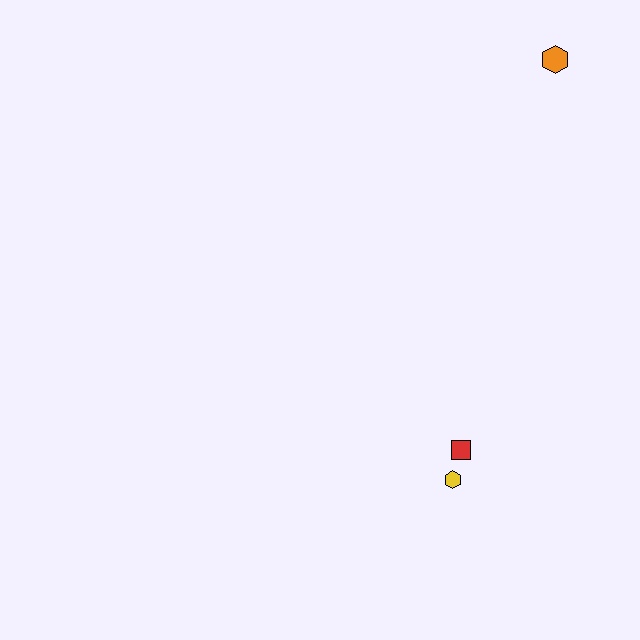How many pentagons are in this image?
There are no pentagons.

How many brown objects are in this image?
There are no brown objects.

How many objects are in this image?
There are 3 objects.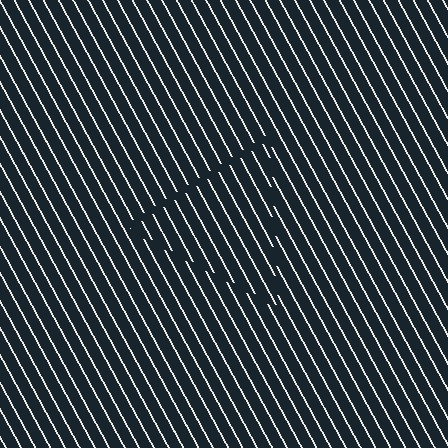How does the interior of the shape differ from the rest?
The interior of the shape contains the same grating, shifted by half a period — the contour is defined by the phase discontinuity where line-ends from the inner and outer gratings abut.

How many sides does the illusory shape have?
3 sides — the line-ends trace a triangle.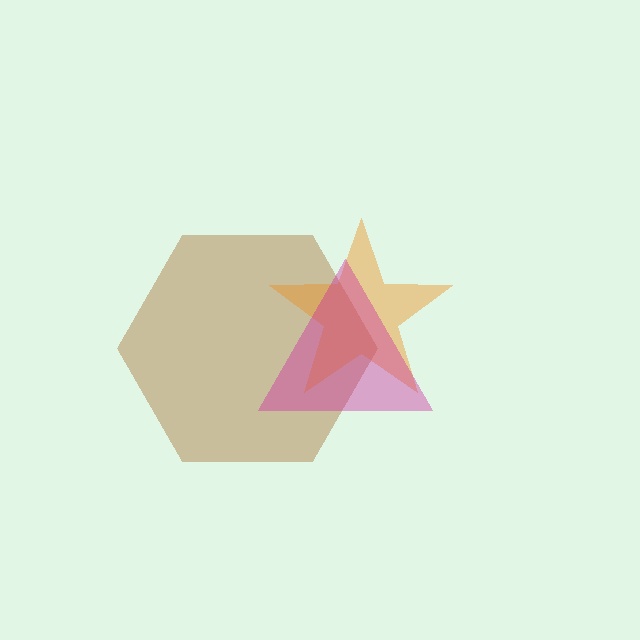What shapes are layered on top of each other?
The layered shapes are: a brown hexagon, an orange star, a magenta triangle.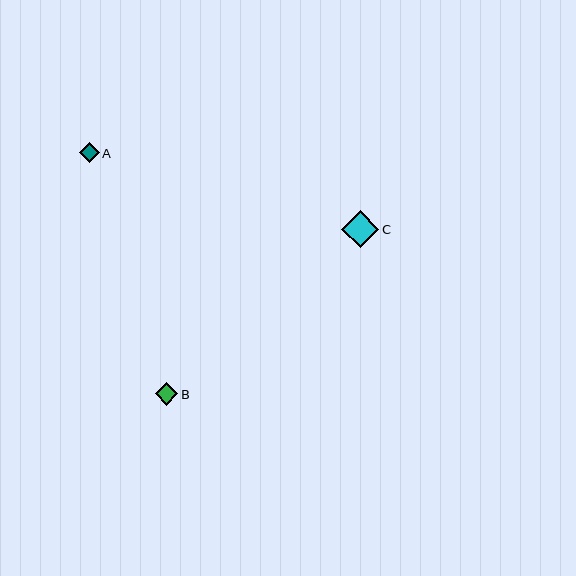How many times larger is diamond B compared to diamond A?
Diamond B is approximately 1.1 times the size of diamond A.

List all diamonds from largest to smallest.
From largest to smallest: C, B, A.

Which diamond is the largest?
Diamond C is the largest with a size of approximately 37 pixels.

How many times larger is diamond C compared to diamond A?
Diamond C is approximately 1.8 times the size of diamond A.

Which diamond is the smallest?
Diamond A is the smallest with a size of approximately 20 pixels.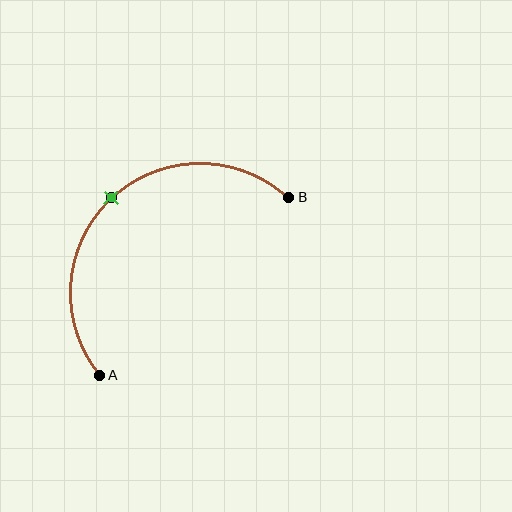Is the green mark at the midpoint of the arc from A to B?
Yes. The green mark lies on the arc at equal arc-length from both A and B — it is the arc midpoint.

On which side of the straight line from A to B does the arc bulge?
The arc bulges above and to the left of the straight line connecting A and B.